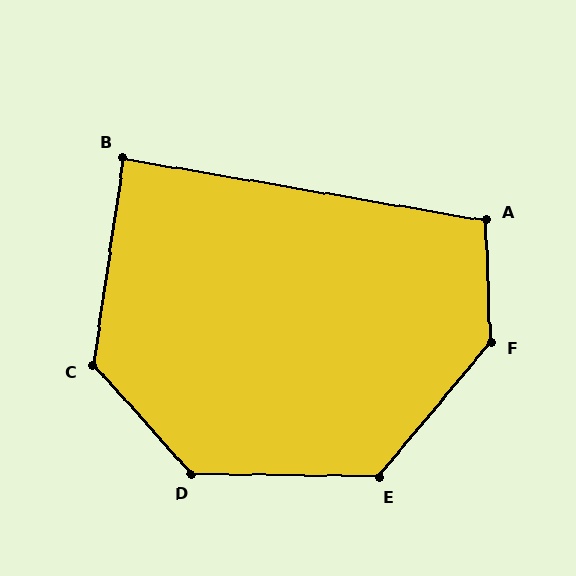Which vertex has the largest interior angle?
F, at approximately 138 degrees.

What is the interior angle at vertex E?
Approximately 129 degrees (obtuse).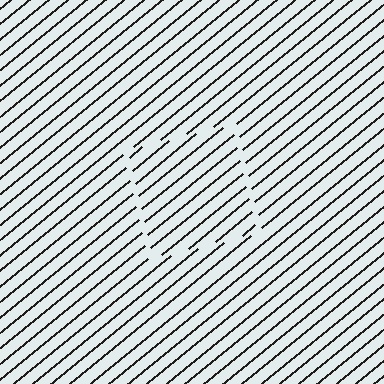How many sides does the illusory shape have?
4 sides — the line-ends trace a square.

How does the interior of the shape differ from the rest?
The interior of the shape contains the same grating, shifted by half a period — the contour is defined by the phase discontinuity where line-ends from the inner and outer gratings abut.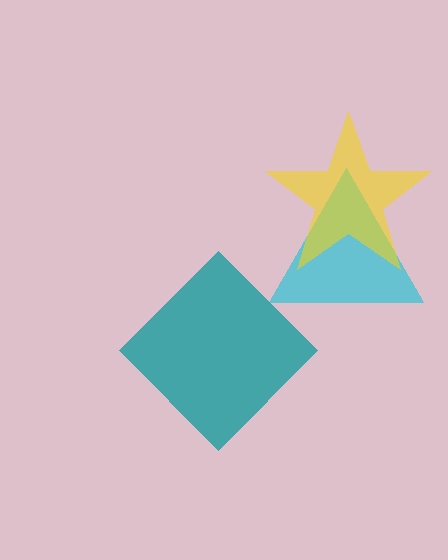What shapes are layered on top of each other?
The layered shapes are: a cyan triangle, a yellow star, a teal diamond.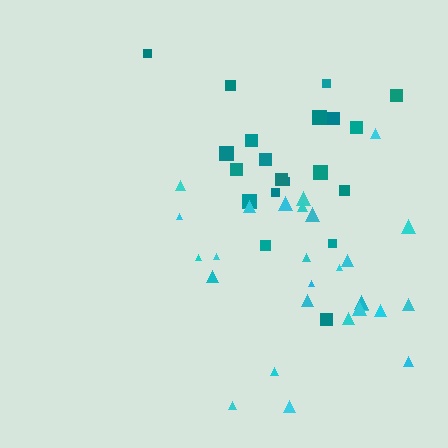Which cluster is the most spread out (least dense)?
Cyan.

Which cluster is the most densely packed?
Teal.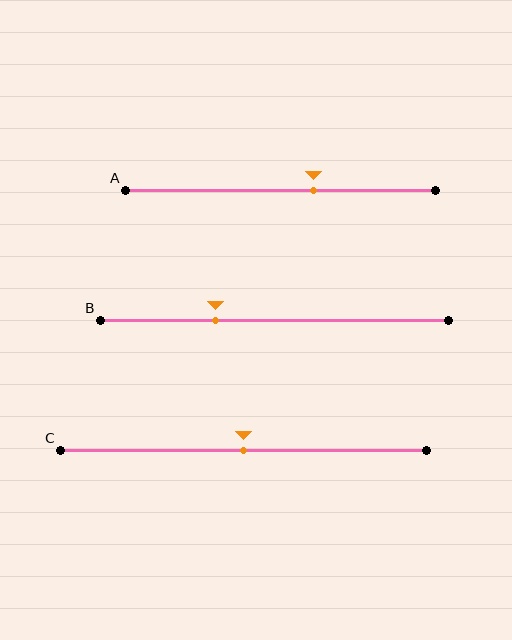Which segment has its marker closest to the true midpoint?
Segment C has its marker closest to the true midpoint.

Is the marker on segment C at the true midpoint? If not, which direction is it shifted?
Yes, the marker on segment C is at the true midpoint.